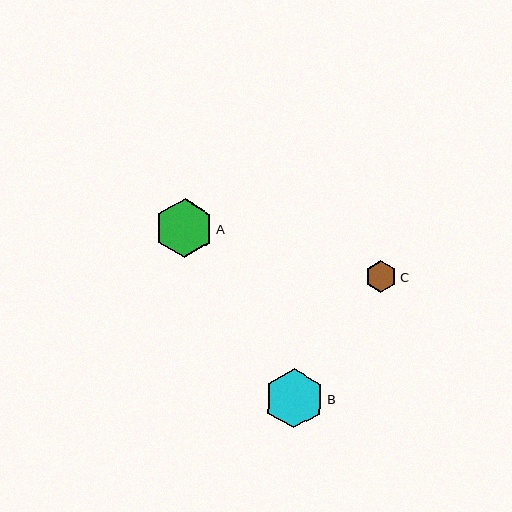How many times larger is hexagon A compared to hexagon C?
Hexagon A is approximately 1.8 times the size of hexagon C.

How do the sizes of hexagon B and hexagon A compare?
Hexagon B and hexagon A are approximately the same size.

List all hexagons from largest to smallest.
From largest to smallest: B, A, C.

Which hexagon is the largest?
Hexagon B is the largest with a size of approximately 60 pixels.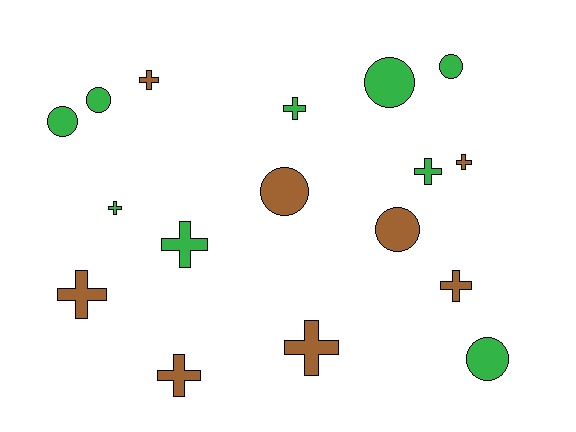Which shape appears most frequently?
Cross, with 10 objects.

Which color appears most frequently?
Green, with 9 objects.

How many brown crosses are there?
There are 6 brown crosses.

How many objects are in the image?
There are 17 objects.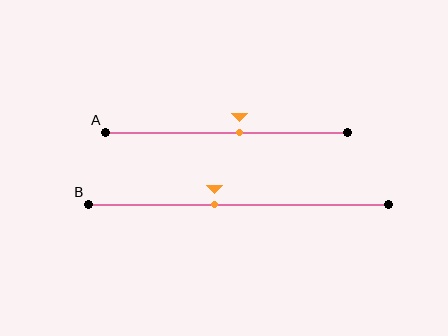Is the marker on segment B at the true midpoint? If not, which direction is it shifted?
No, the marker on segment B is shifted to the left by about 8% of the segment length.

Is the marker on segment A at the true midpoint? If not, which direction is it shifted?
No, the marker on segment A is shifted to the right by about 5% of the segment length.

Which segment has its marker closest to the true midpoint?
Segment A has its marker closest to the true midpoint.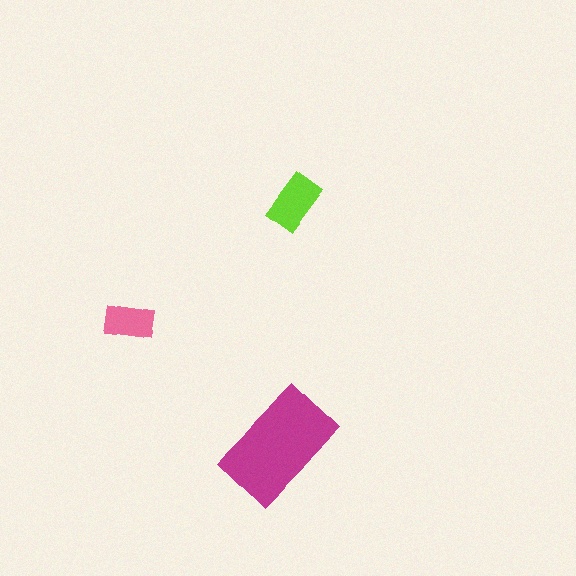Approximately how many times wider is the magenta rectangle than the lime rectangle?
About 2 times wider.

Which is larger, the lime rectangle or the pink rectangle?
The lime one.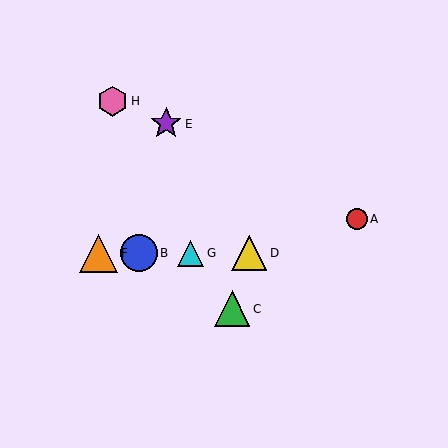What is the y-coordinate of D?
Object D is at y≈253.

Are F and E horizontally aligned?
No, F is at y≈253 and E is at y≈124.